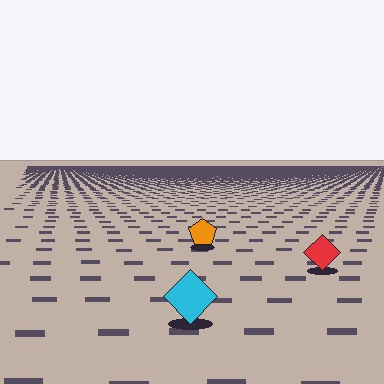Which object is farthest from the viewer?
The orange pentagon is farthest from the viewer. It appears smaller and the ground texture around it is denser.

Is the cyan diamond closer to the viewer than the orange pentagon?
Yes. The cyan diamond is closer — you can tell from the texture gradient: the ground texture is coarser near it.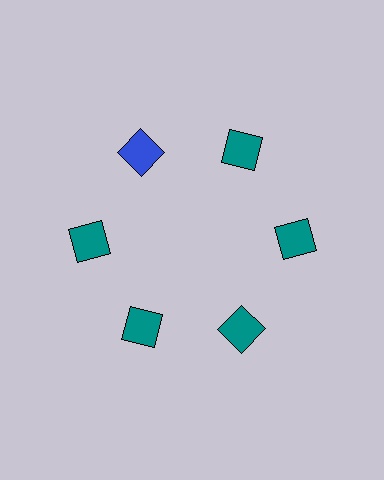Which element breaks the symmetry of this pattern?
The blue diamond at roughly the 11 o'clock position breaks the symmetry. All other shapes are teal diamonds.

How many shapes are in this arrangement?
There are 6 shapes arranged in a ring pattern.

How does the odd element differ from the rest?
It has a different color: blue instead of teal.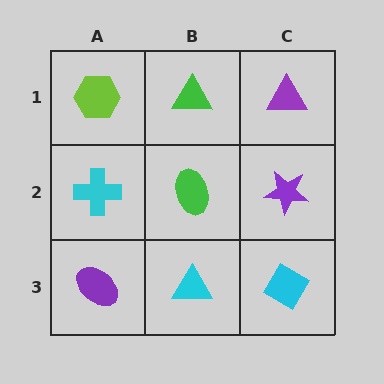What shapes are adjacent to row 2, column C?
A purple triangle (row 1, column C), a cyan diamond (row 3, column C), a green ellipse (row 2, column B).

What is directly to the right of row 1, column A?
A green triangle.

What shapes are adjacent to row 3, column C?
A purple star (row 2, column C), a cyan triangle (row 3, column B).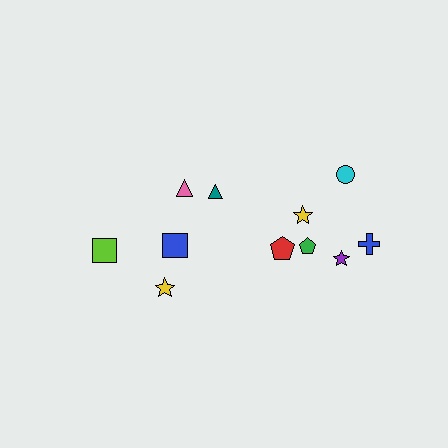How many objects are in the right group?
There are 7 objects.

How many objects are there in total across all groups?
There are 11 objects.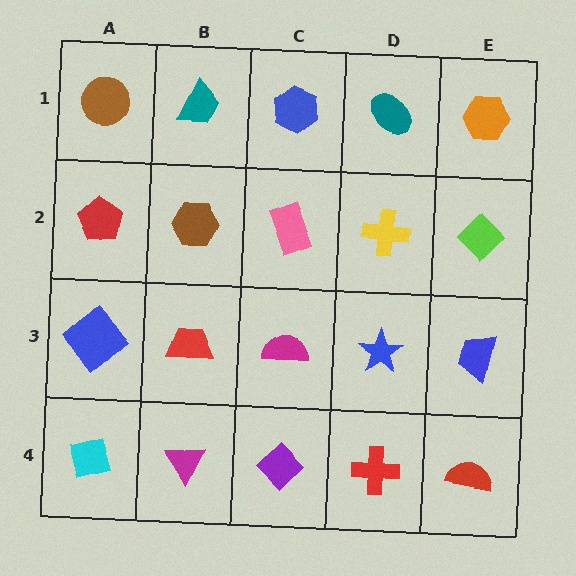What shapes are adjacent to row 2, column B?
A teal trapezoid (row 1, column B), a red trapezoid (row 3, column B), a red pentagon (row 2, column A), a pink rectangle (row 2, column C).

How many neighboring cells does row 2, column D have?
4.